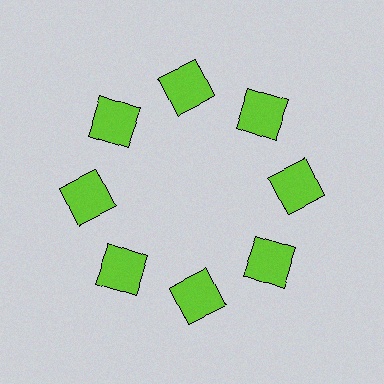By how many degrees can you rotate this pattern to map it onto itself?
The pattern maps onto itself every 45 degrees of rotation.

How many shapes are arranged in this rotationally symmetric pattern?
There are 8 shapes, arranged in 8 groups of 1.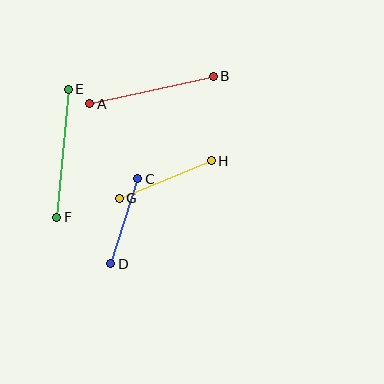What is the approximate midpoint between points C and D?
The midpoint is at approximately (124, 221) pixels.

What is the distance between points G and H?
The distance is approximately 100 pixels.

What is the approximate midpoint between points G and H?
The midpoint is at approximately (165, 179) pixels.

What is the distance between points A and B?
The distance is approximately 127 pixels.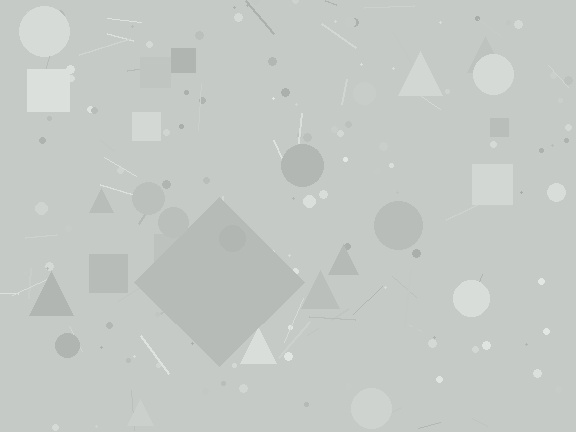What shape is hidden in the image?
A diamond is hidden in the image.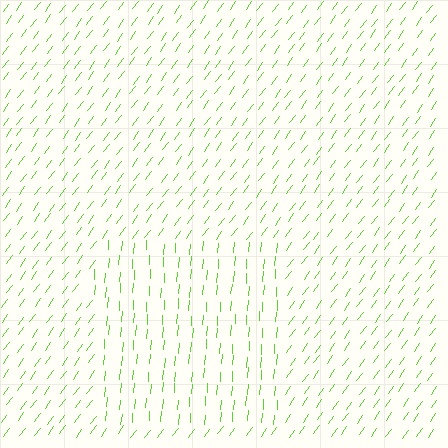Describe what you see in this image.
The image is filled with small lime line segments. A rectangle region in the image has lines oriented differently from the surrounding lines, creating a visible texture boundary.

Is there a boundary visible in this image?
Yes, there is a texture boundary formed by a change in line orientation.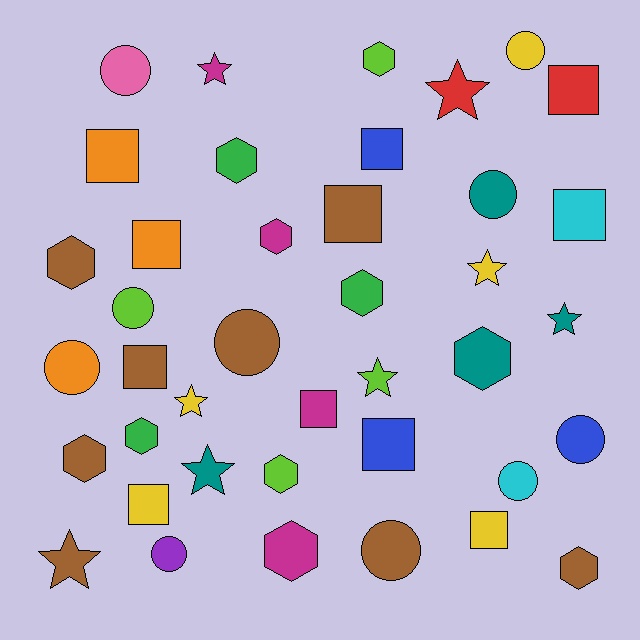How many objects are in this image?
There are 40 objects.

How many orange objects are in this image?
There are 3 orange objects.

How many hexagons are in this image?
There are 11 hexagons.